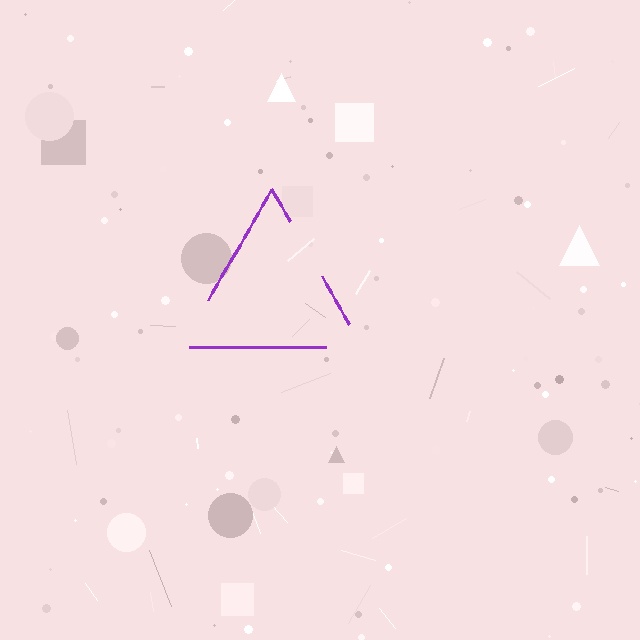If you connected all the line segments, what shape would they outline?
They would outline a triangle.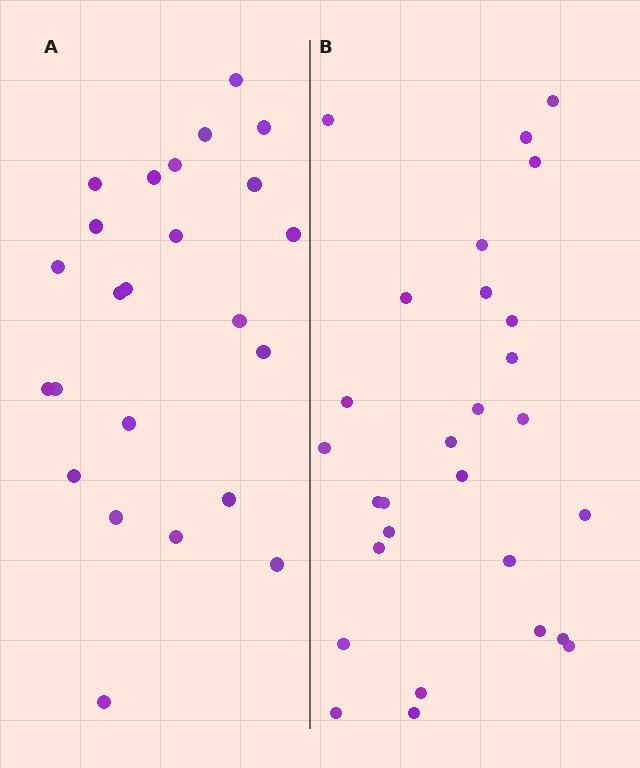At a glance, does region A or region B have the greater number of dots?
Region B (the right region) has more dots.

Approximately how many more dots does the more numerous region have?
Region B has about 4 more dots than region A.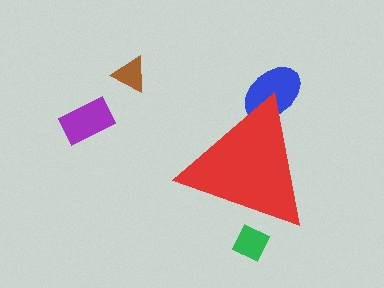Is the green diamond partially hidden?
Yes, the green diamond is partially hidden behind the red triangle.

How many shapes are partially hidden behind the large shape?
2 shapes are partially hidden.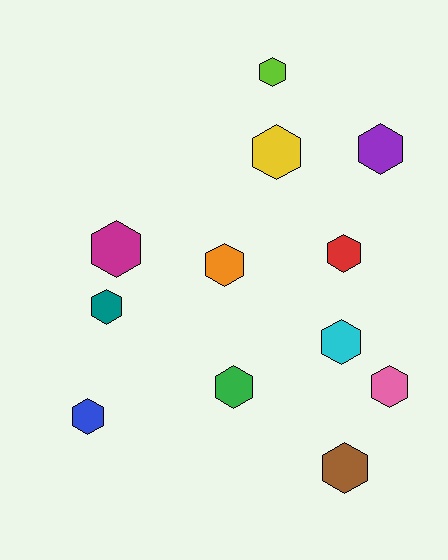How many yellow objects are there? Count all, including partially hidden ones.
There is 1 yellow object.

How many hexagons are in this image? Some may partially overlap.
There are 12 hexagons.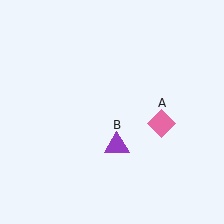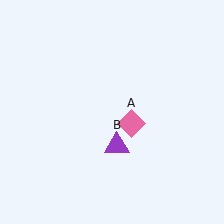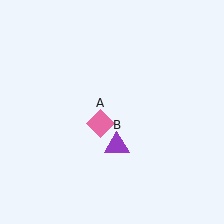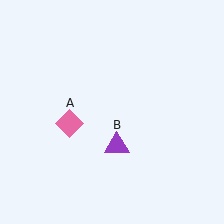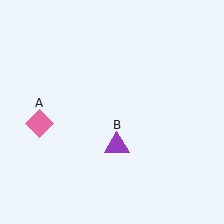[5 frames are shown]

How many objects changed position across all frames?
1 object changed position: pink diamond (object A).